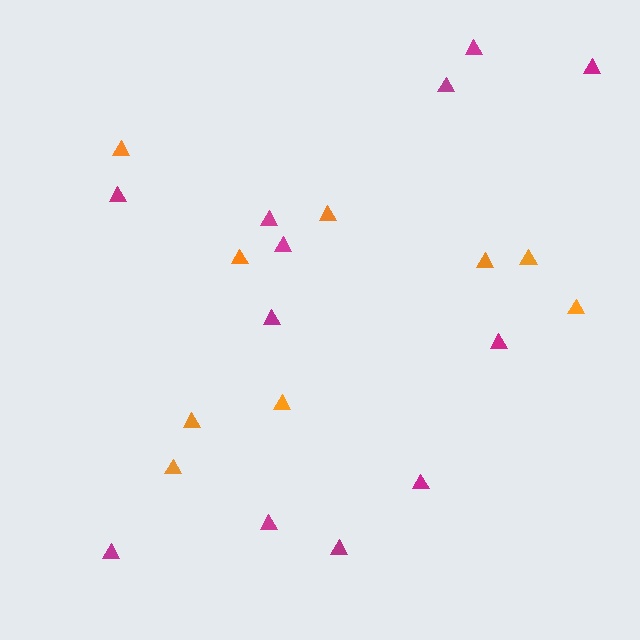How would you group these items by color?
There are 2 groups: one group of orange triangles (9) and one group of magenta triangles (12).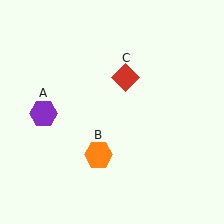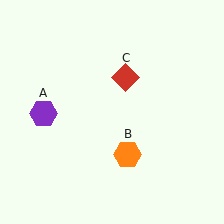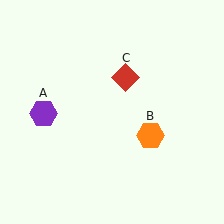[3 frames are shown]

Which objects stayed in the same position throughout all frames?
Purple hexagon (object A) and red diamond (object C) remained stationary.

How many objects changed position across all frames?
1 object changed position: orange hexagon (object B).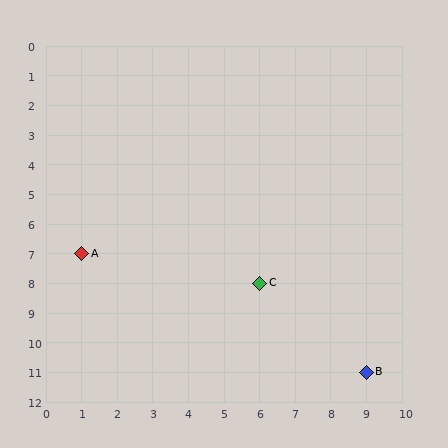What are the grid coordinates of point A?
Point A is at grid coordinates (1, 7).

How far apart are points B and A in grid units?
Points B and A are 8 columns and 4 rows apart (about 8.9 grid units diagonally).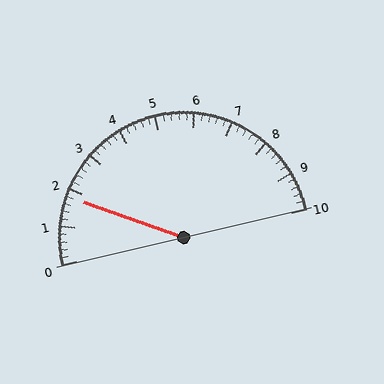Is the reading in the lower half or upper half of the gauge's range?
The reading is in the lower half of the range (0 to 10).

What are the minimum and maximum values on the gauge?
The gauge ranges from 0 to 10.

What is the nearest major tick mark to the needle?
The nearest major tick mark is 2.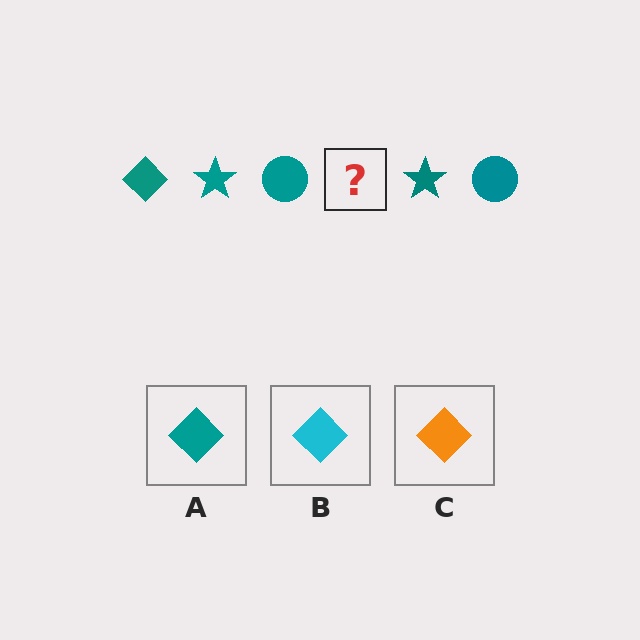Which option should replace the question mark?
Option A.